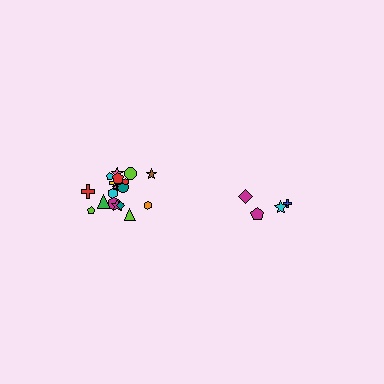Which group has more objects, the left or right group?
The left group.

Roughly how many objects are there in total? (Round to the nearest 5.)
Roughly 20 objects in total.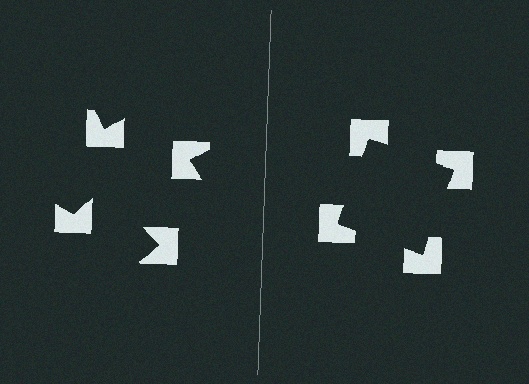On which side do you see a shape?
An illusory square appears on the right side. On the left side the wedge cuts are rotated, so no coherent shape forms.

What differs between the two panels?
The notched squares are positioned identically on both sides; only the wedge orientations differ. On the right they align to a square; on the left they are misaligned.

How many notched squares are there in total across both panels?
8 — 4 on each side.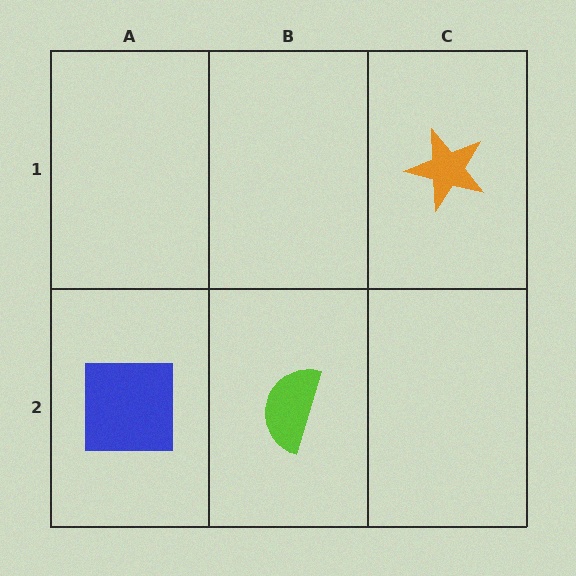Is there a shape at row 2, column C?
No, that cell is empty.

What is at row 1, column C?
An orange star.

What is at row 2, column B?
A lime semicircle.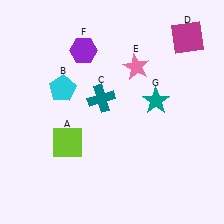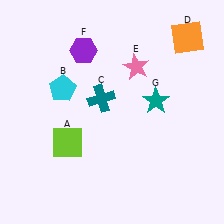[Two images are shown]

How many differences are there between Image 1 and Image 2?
There is 1 difference between the two images.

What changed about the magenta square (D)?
In Image 1, D is magenta. In Image 2, it changed to orange.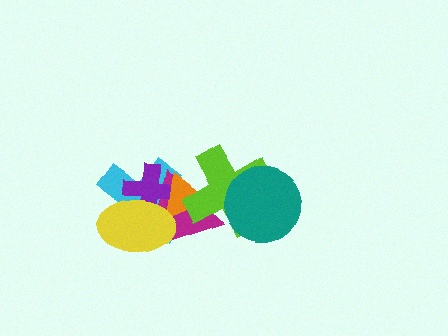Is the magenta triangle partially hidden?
Yes, it is partially covered by another shape.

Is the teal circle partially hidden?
No, no other shape covers it.